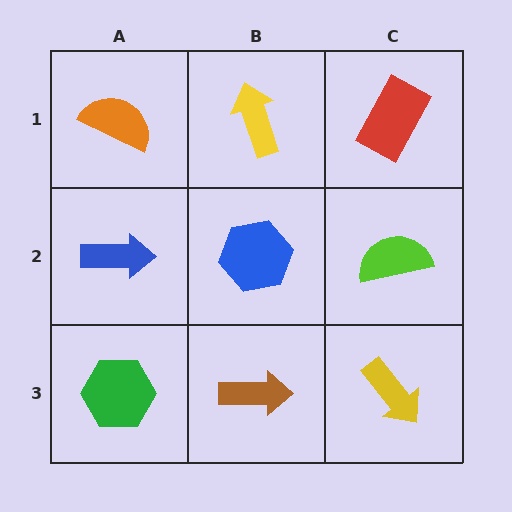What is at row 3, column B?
A brown arrow.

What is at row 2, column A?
A blue arrow.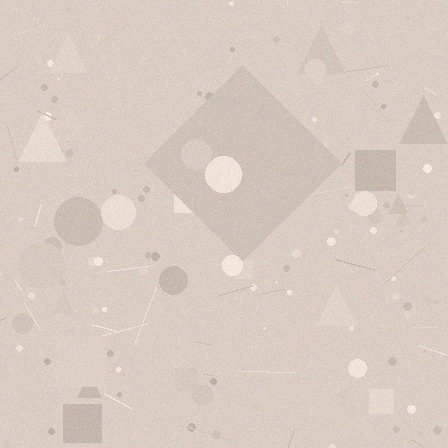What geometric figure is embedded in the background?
A diamond is embedded in the background.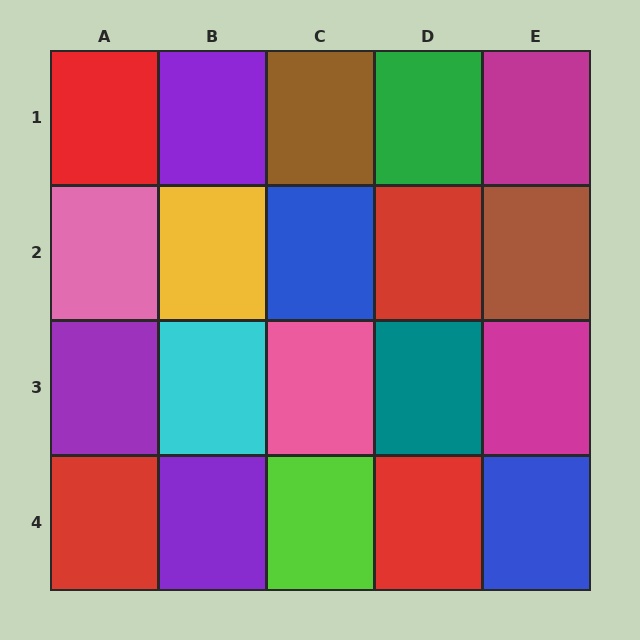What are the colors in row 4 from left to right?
Red, purple, lime, red, blue.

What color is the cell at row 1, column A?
Red.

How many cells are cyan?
1 cell is cyan.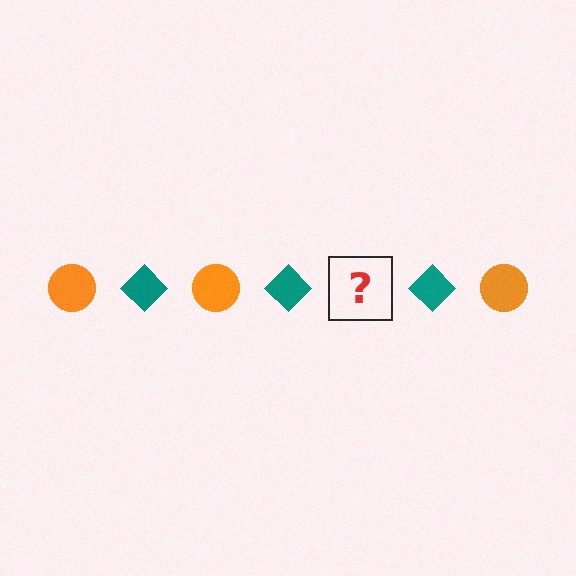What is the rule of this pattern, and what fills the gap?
The rule is that the pattern alternates between orange circle and teal diamond. The gap should be filled with an orange circle.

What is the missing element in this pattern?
The missing element is an orange circle.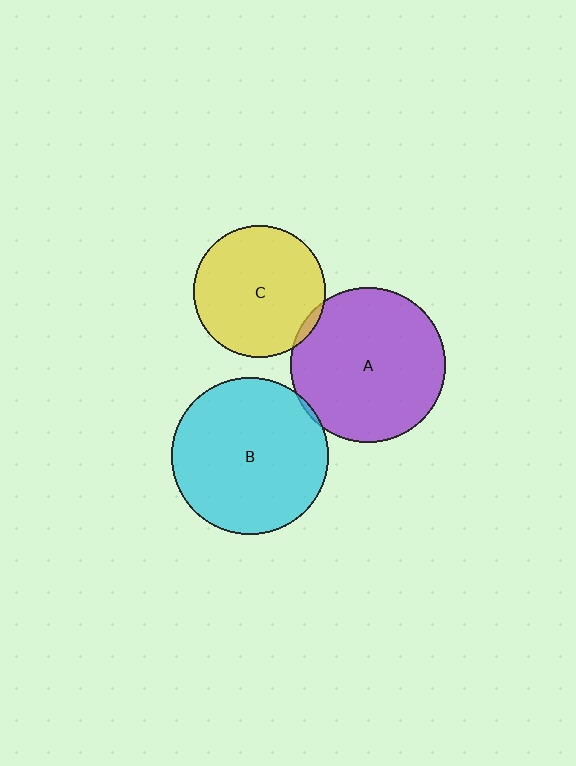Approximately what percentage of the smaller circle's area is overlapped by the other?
Approximately 5%.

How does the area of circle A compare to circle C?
Approximately 1.4 times.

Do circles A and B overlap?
Yes.